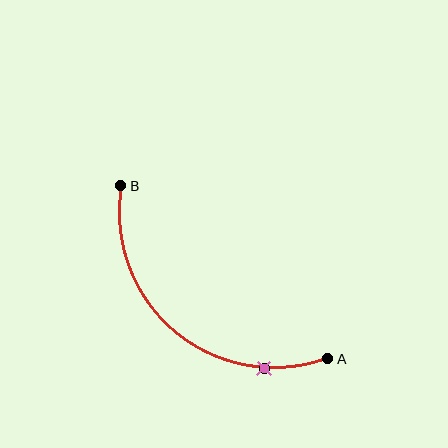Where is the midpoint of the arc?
The arc midpoint is the point on the curve farthest from the straight line joining A and B. It sits below and to the left of that line.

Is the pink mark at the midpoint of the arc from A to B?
No. The pink mark lies on the arc but is closer to endpoint A. The arc midpoint would be at the point on the curve equidistant along the arc from both A and B.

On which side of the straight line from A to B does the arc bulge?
The arc bulges below and to the left of the straight line connecting A and B.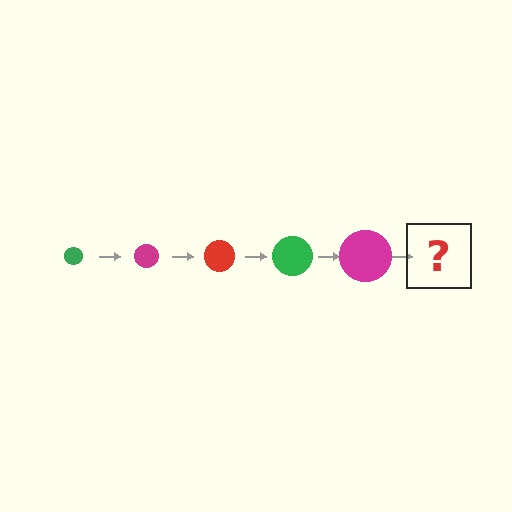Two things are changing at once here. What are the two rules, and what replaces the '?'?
The two rules are that the circle grows larger each step and the color cycles through green, magenta, and red. The '?' should be a red circle, larger than the previous one.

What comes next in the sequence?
The next element should be a red circle, larger than the previous one.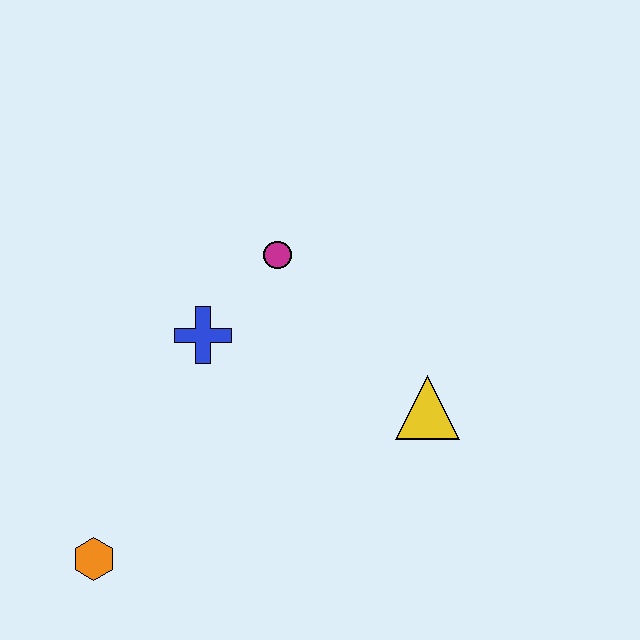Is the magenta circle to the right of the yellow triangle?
No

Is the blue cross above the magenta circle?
No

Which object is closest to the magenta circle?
The blue cross is closest to the magenta circle.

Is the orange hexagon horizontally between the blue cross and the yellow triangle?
No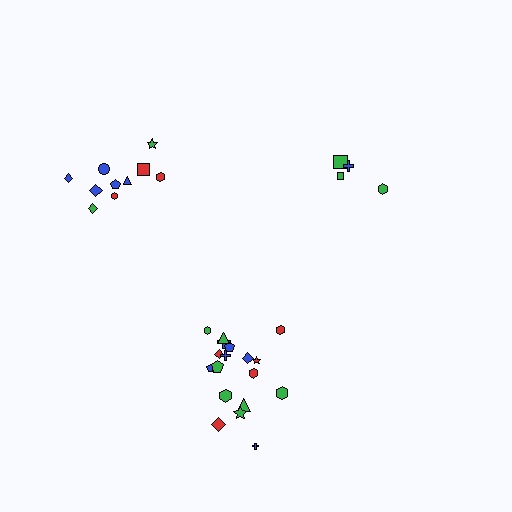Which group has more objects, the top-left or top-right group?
The top-left group.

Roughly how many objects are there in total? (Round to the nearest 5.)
Roughly 30 objects in total.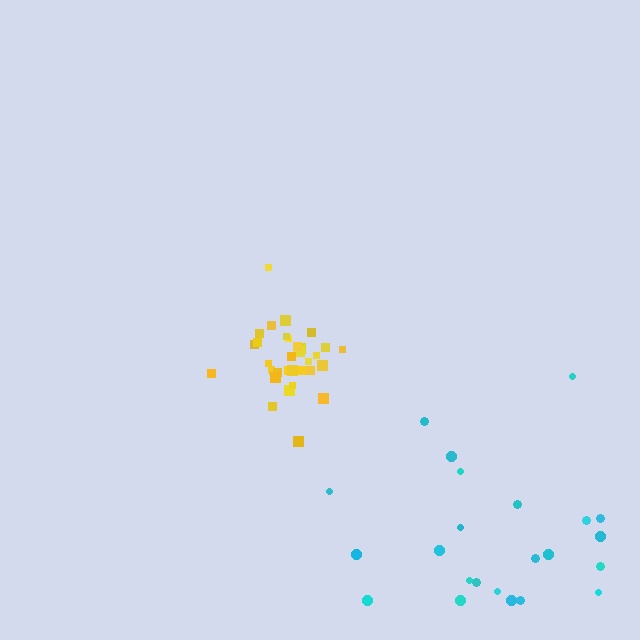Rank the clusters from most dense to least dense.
yellow, cyan.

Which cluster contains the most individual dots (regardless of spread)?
Yellow (33).